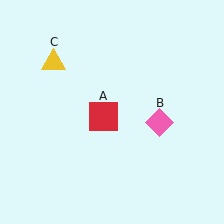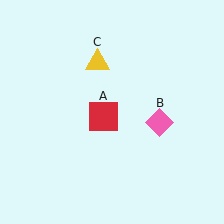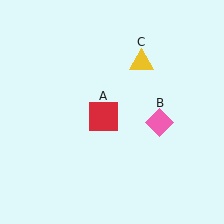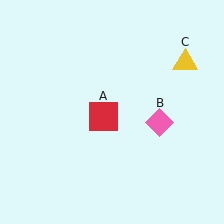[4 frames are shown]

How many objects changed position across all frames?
1 object changed position: yellow triangle (object C).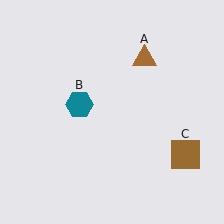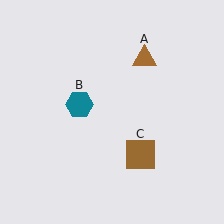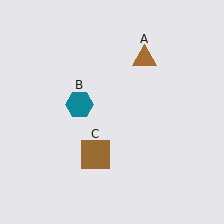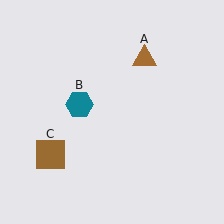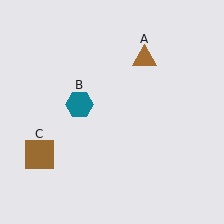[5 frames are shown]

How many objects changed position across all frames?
1 object changed position: brown square (object C).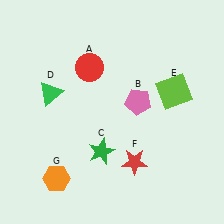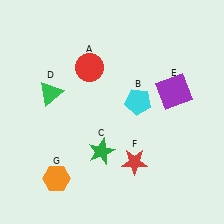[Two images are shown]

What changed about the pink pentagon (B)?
In Image 1, B is pink. In Image 2, it changed to cyan.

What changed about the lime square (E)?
In Image 1, E is lime. In Image 2, it changed to purple.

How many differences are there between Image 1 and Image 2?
There are 2 differences between the two images.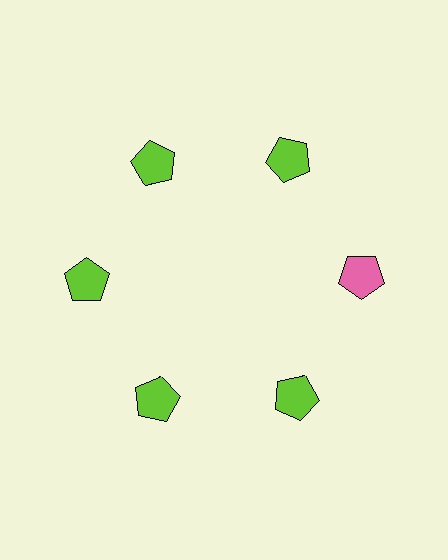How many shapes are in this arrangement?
There are 6 shapes arranged in a ring pattern.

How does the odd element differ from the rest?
It has a different color: pink instead of lime.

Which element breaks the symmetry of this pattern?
The pink pentagon at roughly the 3 o'clock position breaks the symmetry. All other shapes are lime pentagons.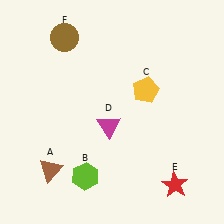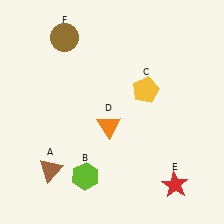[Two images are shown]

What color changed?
The triangle (D) changed from magenta in Image 1 to orange in Image 2.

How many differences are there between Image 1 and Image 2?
There is 1 difference between the two images.